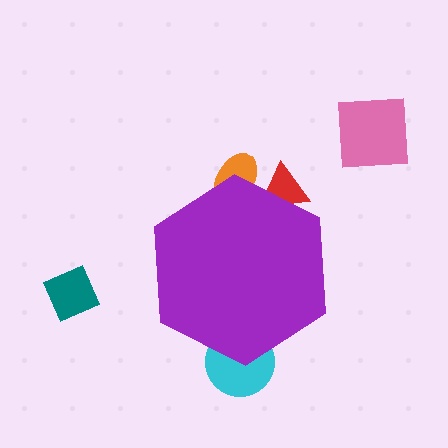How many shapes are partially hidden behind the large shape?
3 shapes are partially hidden.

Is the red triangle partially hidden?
Yes, the red triangle is partially hidden behind the purple hexagon.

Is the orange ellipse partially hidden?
Yes, the orange ellipse is partially hidden behind the purple hexagon.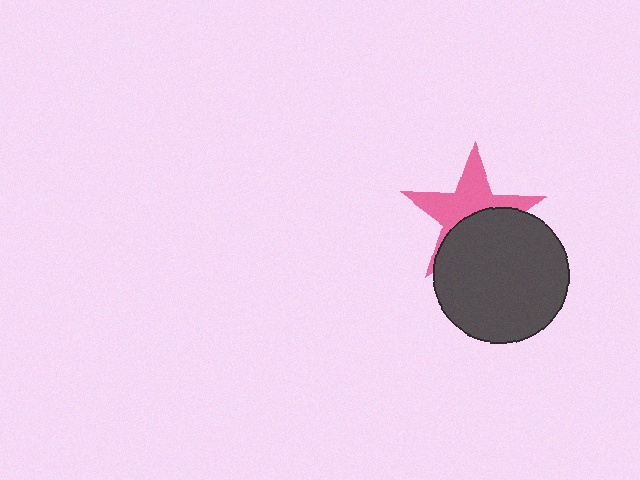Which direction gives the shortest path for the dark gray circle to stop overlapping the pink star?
Moving down gives the shortest separation.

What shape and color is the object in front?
The object in front is a dark gray circle.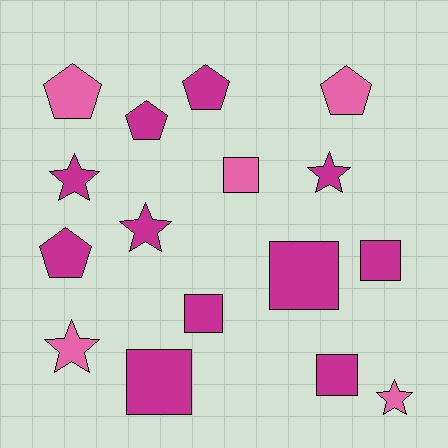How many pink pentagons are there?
There are 2 pink pentagons.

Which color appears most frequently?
Magenta, with 11 objects.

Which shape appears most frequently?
Square, with 6 objects.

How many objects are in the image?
There are 16 objects.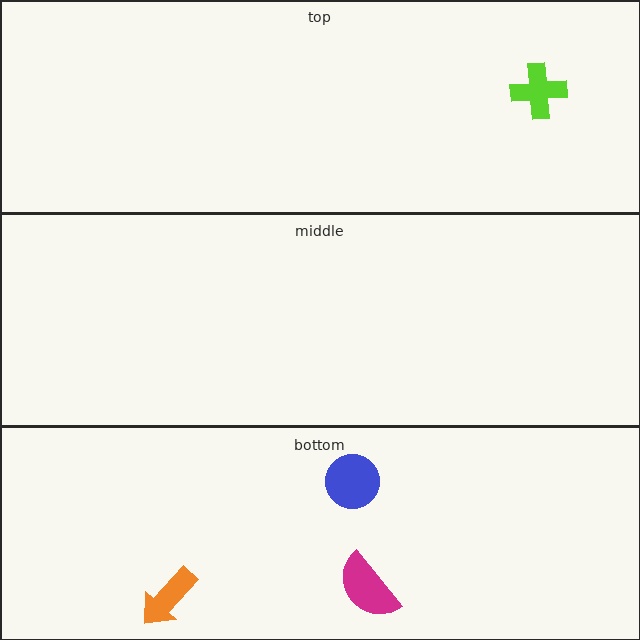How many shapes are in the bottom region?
3.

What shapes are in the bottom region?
The magenta semicircle, the blue circle, the orange arrow.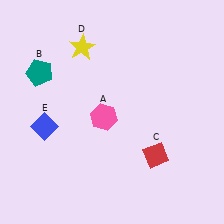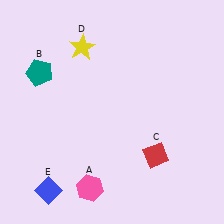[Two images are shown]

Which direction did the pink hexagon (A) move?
The pink hexagon (A) moved down.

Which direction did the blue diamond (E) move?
The blue diamond (E) moved down.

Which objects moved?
The objects that moved are: the pink hexagon (A), the blue diamond (E).